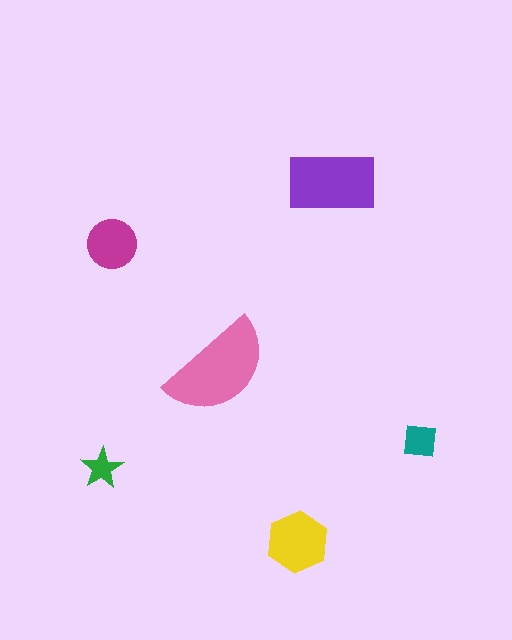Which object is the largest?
The pink semicircle.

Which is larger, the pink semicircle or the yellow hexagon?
The pink semicircle.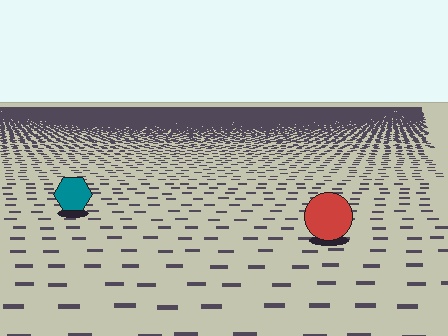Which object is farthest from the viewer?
The teal hexagon is farthest from the viewer. It appears smaller and the ground texture around it is denser.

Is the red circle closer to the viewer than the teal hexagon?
Yes. The red circle is closer — you can tell from the texture gradient: the ground texture is coarser near it.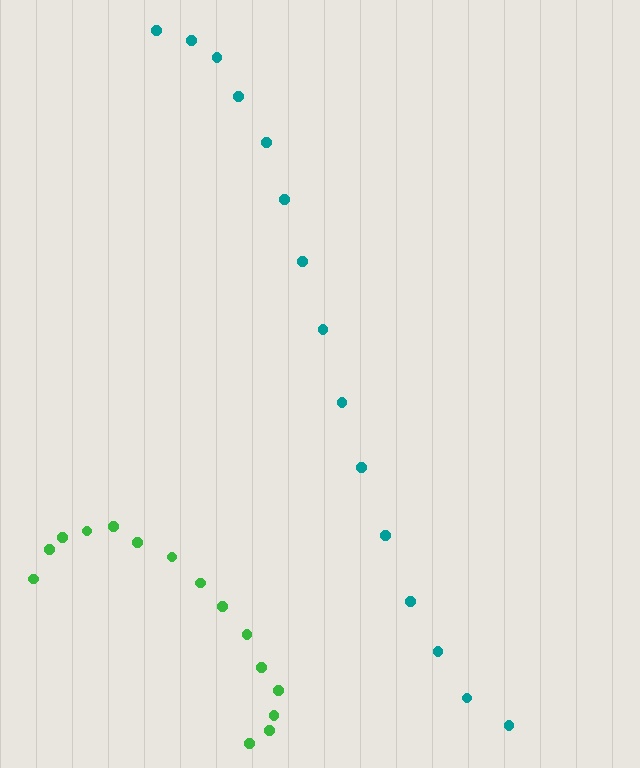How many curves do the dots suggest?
There are 2 distinct paths.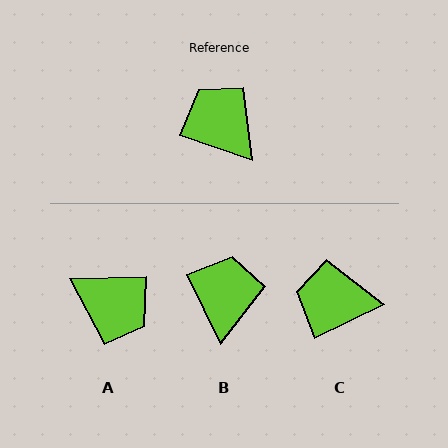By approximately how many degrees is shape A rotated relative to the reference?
Approximately 159 degrees clockwise.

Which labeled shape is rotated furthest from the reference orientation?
A, about 159 degrees away.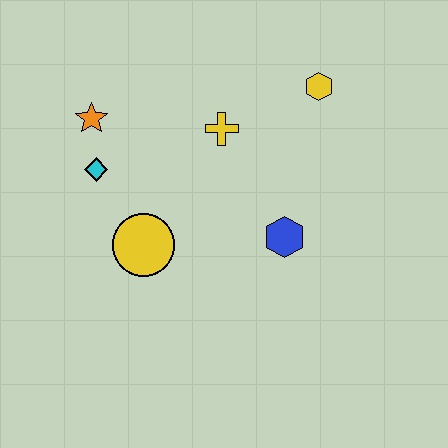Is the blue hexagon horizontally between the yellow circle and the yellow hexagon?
Yes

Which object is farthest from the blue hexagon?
The orange star is farthest from the blue hexagon.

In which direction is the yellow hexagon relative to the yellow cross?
The yellow hexagon is to the right of the yellow cross.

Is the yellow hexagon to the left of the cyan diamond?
No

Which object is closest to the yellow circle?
The cyan diamond is closest to the yellow circle.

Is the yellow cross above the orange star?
No